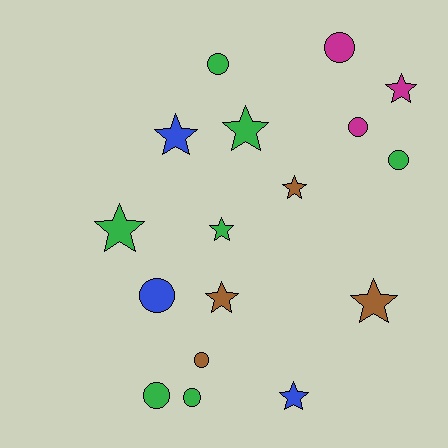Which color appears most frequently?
Green, with 7 objects.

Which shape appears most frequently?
Star, with 9 objects.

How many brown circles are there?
There is 1 brown circle.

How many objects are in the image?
There are 17 objects.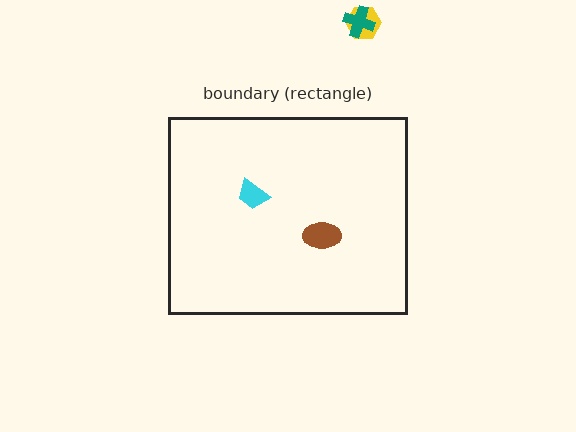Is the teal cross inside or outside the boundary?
Outside.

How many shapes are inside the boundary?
2 inside, 2 outside.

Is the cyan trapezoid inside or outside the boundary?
Inside.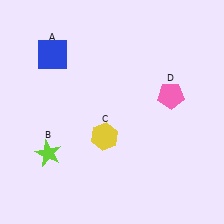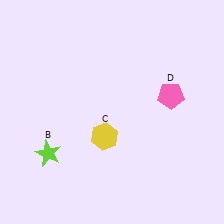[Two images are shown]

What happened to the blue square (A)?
The blue square (A) was removed in Image 2. It was in the top-left area of Image 1.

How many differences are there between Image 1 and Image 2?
There is 1 difference between the two images.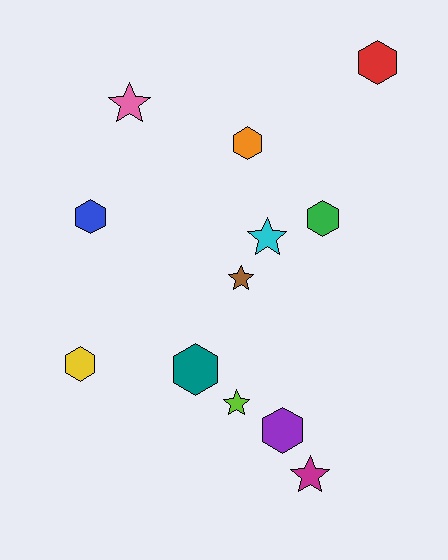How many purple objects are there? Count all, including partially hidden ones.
There is 1 purple object.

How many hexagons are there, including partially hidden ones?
There are 7 hexagons.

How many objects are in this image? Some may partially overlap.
There are 12 objects.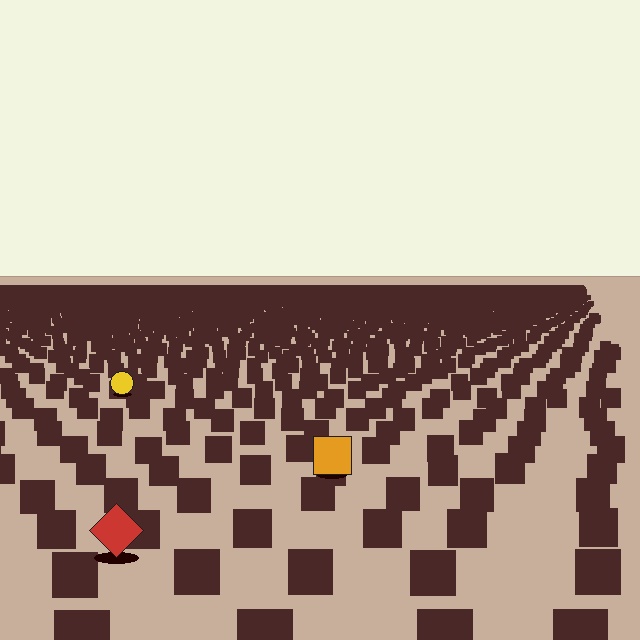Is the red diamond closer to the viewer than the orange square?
Yes. The red diamond is closer — you can tell from the texture gradient: the ground texture is coarser near it.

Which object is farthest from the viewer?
The yellow circle is farthest from the viewer. It appears smaller and the ground texture around it is denser.